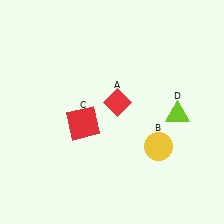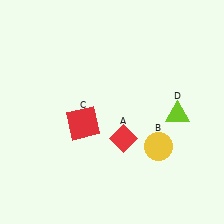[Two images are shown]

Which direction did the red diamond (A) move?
The red diamond (A) moved down.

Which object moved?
The red diamond (A) moved down.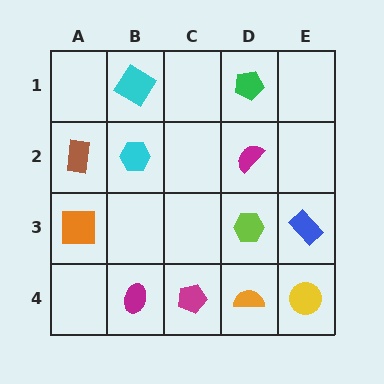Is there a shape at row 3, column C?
No, that cell is empty.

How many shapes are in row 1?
2 shapes.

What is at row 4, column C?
A magenta pentagon.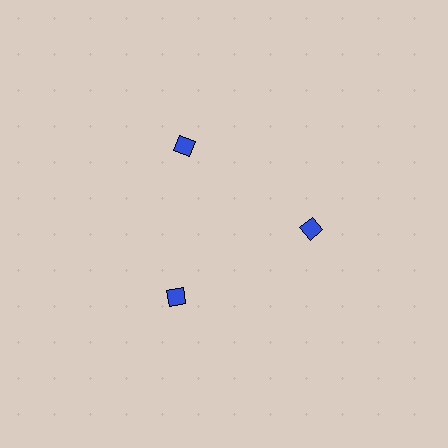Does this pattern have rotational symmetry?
Yes, this pattern has 3-fold rotational symmetry. It looks the same after rotating 120 degrees around the center.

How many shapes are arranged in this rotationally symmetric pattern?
There are 3 shapes, arranged in 3 groups of 1.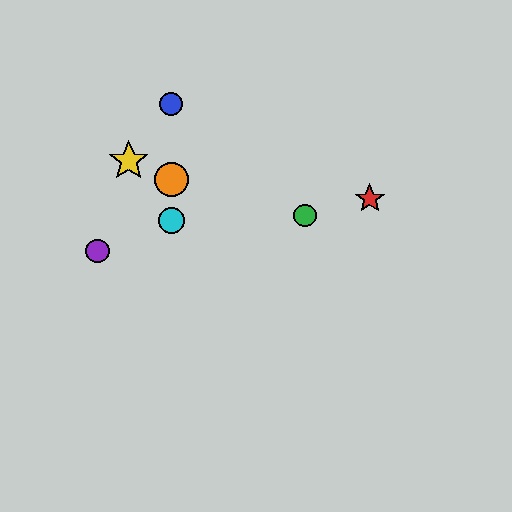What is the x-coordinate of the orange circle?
The orange circle is at x≈171.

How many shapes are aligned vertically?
3 shapes (the blue circle, the orange circle, the cyan circle) are aligned vertically.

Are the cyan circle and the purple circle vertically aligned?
No, the cyan circle is at x≈171 and the purple circle is at x≈97.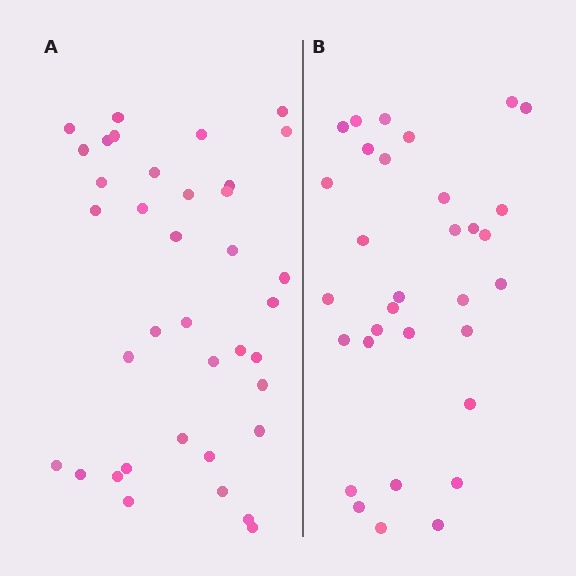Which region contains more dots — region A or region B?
Region A (the left region) has more dots.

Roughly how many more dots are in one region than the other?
Region A has about 5 more dots than region B.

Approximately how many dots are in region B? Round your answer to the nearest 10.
About 30 dots. (The exact count is 32, which rounds to 30.)